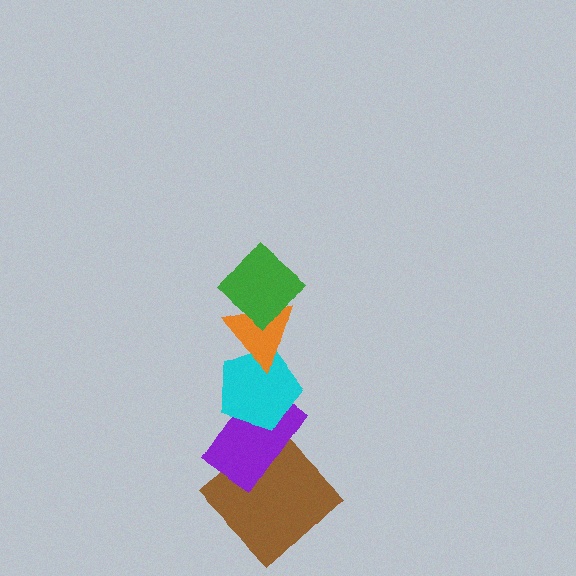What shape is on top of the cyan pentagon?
The orange triangle is on top of the cyan pentagon.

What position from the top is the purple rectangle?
The purple rectangle is 4th from the top.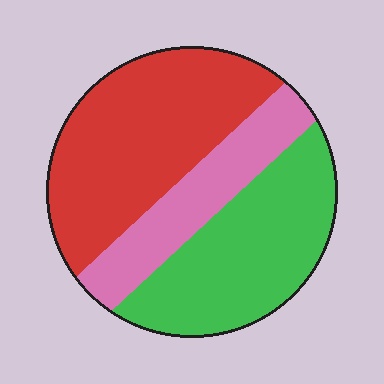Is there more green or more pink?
Green.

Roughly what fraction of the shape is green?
Green takes up about three eighths (3/8) of the shape.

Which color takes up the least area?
Pink, at roughly 20%.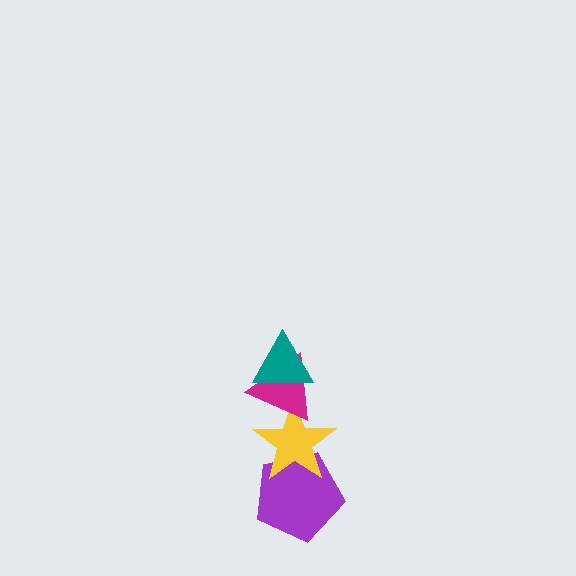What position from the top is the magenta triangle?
The magenta triangle is 2nd from the top.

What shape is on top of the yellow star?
The magenta triangle is on top of the yellow star.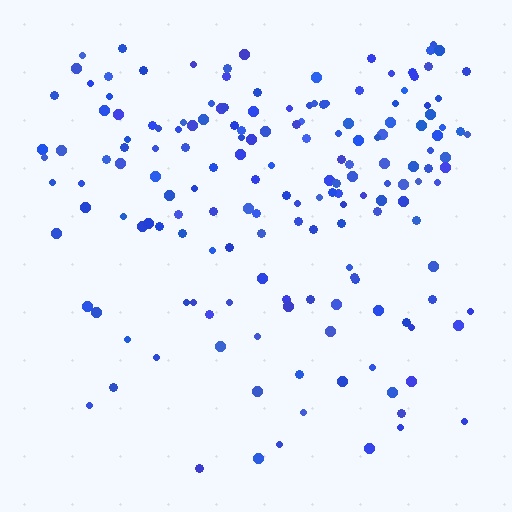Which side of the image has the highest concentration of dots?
The top.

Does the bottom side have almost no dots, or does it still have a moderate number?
Still a moderate number, just noticeably fewer than the top.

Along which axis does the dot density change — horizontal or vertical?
Vertical.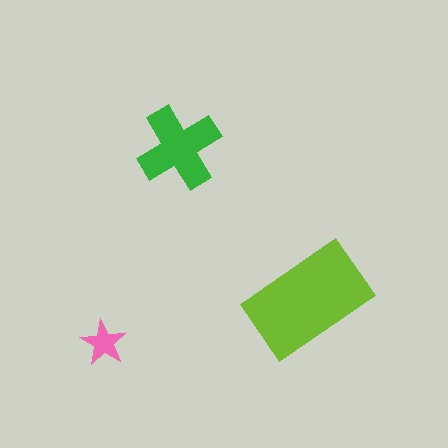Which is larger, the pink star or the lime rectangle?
The lime rectangle.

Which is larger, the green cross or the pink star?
The green cross.